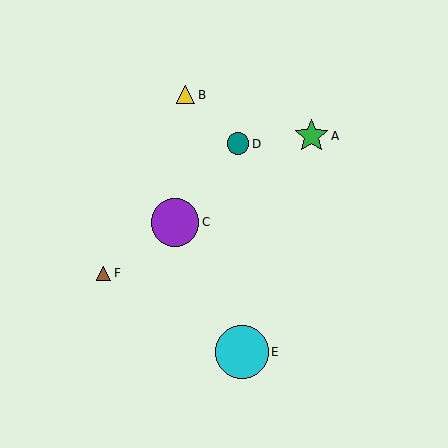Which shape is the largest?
The cyan circle (labeled E) is the largest.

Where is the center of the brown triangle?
The center of the brown triangle is at (104, 273).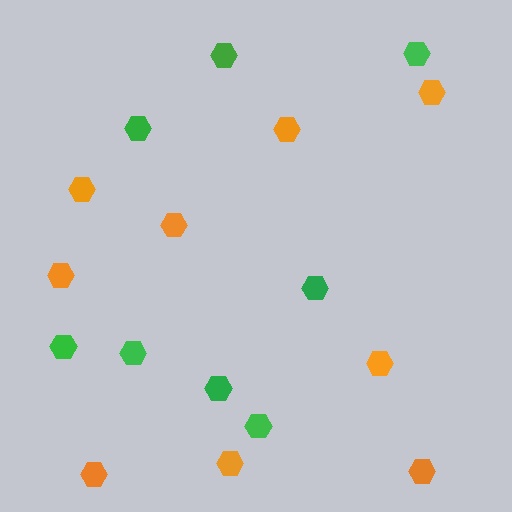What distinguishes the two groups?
There are 2 groups: one group of orange hexagons (9) and one group of green hexagons (8).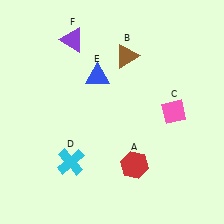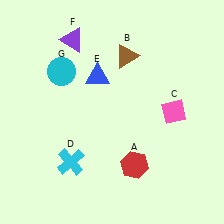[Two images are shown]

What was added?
A cyan circle (G) was added in Image 2.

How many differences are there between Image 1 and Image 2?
There is 1 difference between the two images.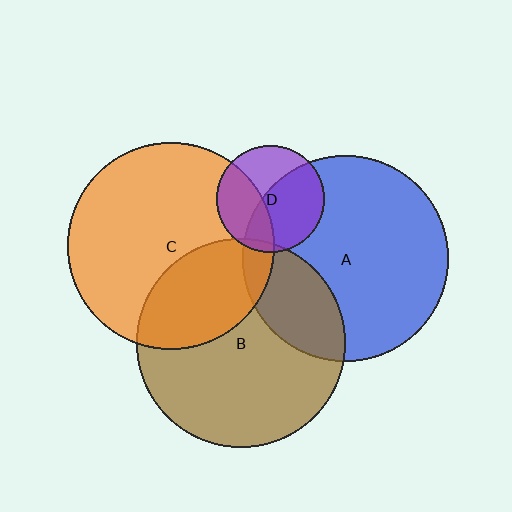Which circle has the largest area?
Circle B (brown).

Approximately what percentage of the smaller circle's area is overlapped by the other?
Approximately 25%.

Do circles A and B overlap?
Yes.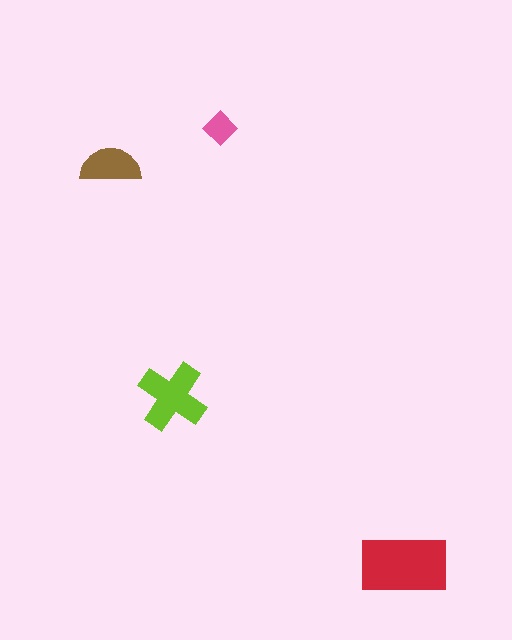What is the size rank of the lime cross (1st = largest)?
2nd.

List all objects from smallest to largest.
The pink diamond, the brown semicircle, the lime cross, the red rectangle.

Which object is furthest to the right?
The red rectangle is rightmost.